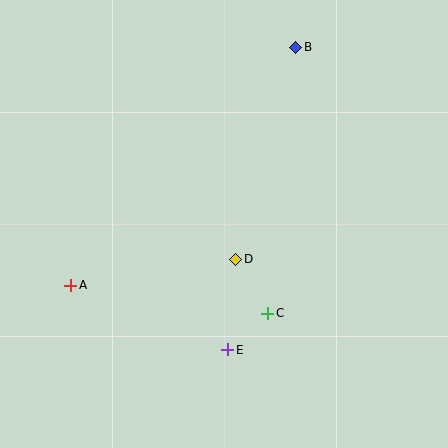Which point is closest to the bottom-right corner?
Point C is closest to the bottom-right corner.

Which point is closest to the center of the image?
Point D at (236, 259) is closest to the center.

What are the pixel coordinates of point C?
Point C is at (268, 313).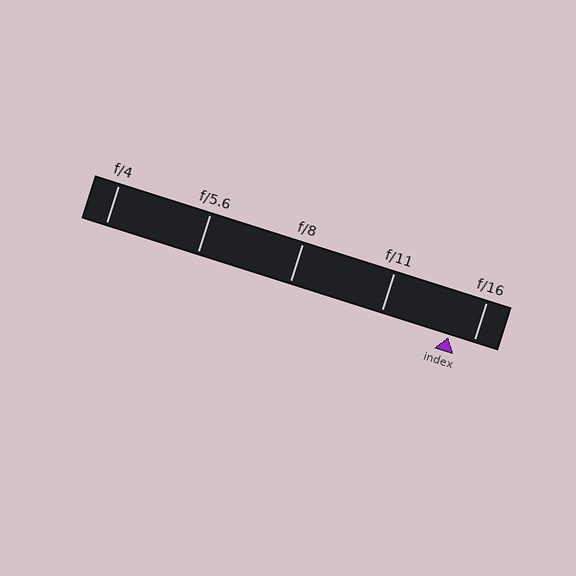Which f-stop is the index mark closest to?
The index mark is closest to f/16.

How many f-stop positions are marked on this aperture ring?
There are 5 f-stop positions marked.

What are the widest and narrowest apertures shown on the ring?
The widest aperture shown is f/4 and the narrowest is f/16.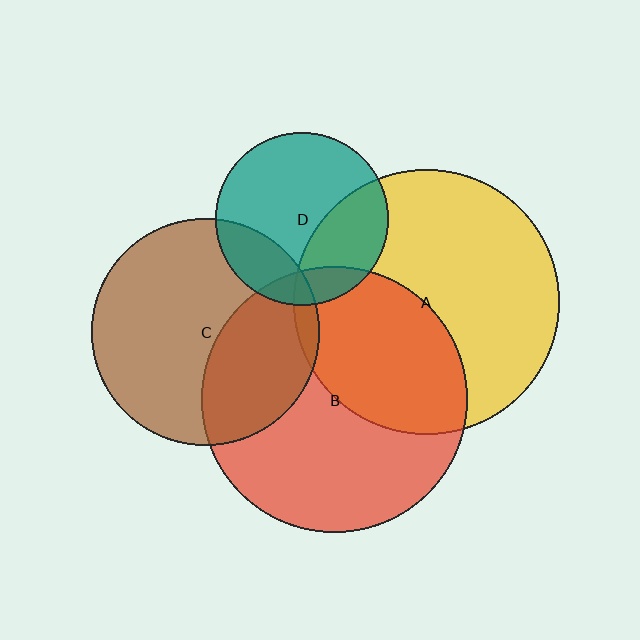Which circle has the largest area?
Circle A (yellow).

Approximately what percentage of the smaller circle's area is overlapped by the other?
Approximately 10%.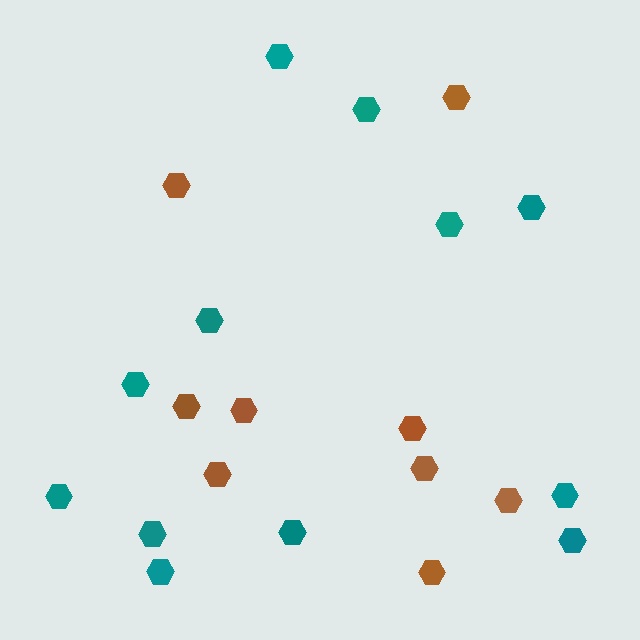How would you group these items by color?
There are 2 groups: one group of brown hexagons (9) and one group of teal hexagons (12).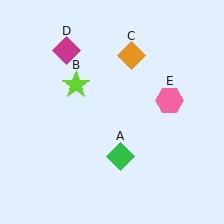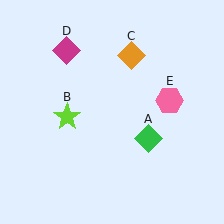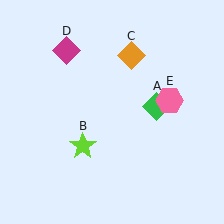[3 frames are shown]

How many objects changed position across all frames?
2 objects changed position: green diamond (object A), lime star (object B).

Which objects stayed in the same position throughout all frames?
Orange diamond (object C) and magenta diamond (object D) and pink hexagon (object E) remained stationary.